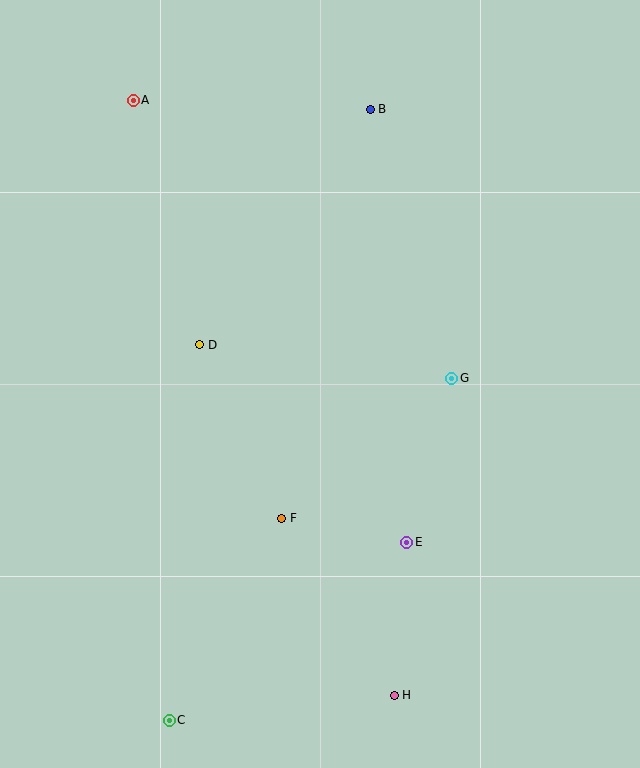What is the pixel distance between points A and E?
The distance between A and E is 520 pixels.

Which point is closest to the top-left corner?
Point A is closest to the top-left corner.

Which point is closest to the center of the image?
Point D at (200, 345) is closest to the center.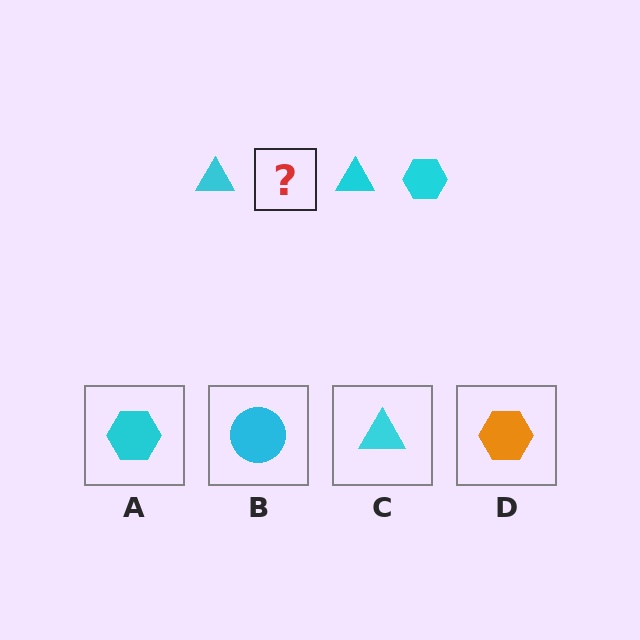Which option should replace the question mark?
Option A.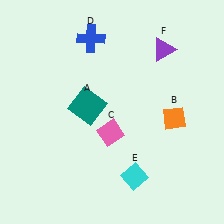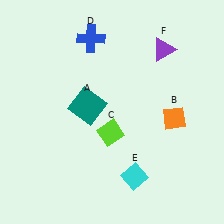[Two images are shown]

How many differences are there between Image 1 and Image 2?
There is 1 difference between the two images.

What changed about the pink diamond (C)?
In Image 1, C is pink. In Image 2, it changed to lime.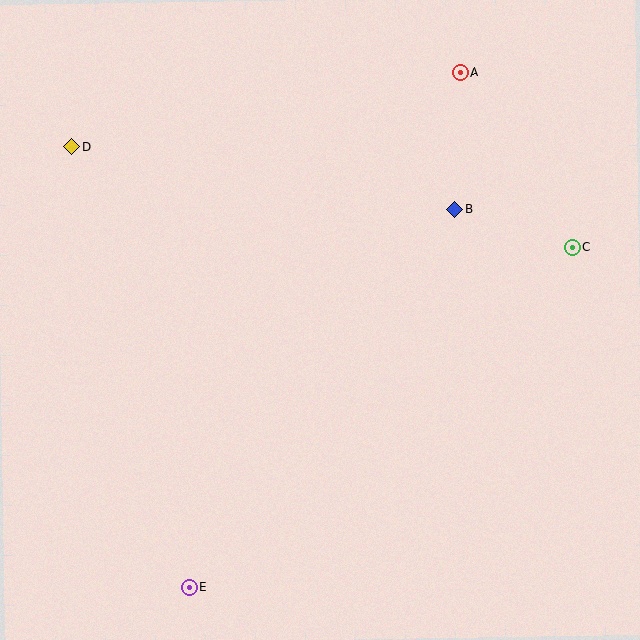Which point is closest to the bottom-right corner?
Point C is closest to the bottom-right corner.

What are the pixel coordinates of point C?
Point C is at (572, 247).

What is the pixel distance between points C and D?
The distance between C and D is 510 pixels.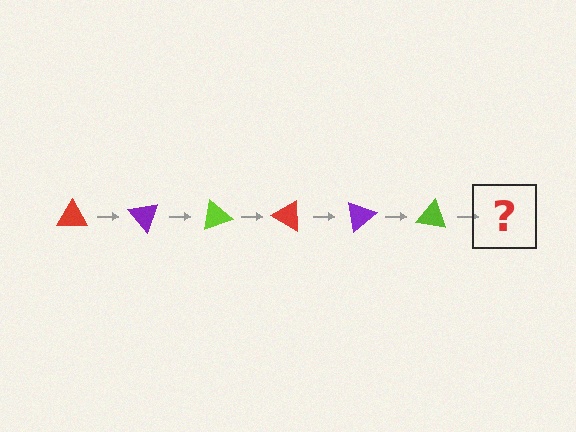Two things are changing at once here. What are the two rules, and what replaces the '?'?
The two rules are that it rotates 50 degrees each step and the color cycles through red, purple, and lime. The '?' should be a red triangle, rotated 300 degrees from the start.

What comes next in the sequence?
The next element should be a red triangle, rotated 300 degrees from the start.